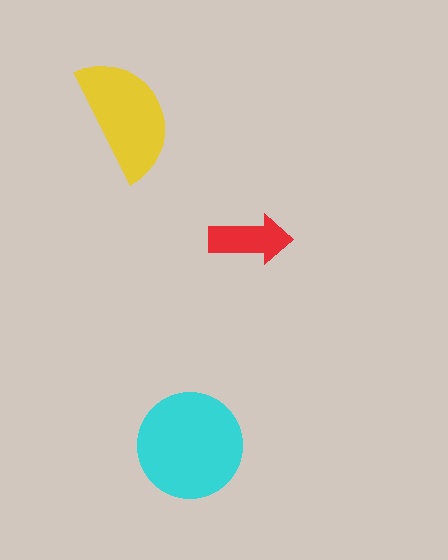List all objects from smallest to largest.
The red arrow, the yellow semicircle, the cyan circle.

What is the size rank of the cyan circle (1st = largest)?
1st.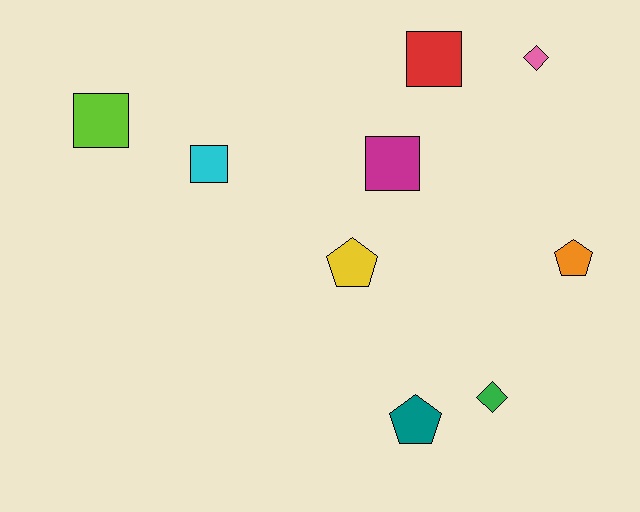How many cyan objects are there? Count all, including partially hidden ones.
There is 1 cyan object.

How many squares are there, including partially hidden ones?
There are 4 squares.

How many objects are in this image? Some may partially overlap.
There are 9 objects.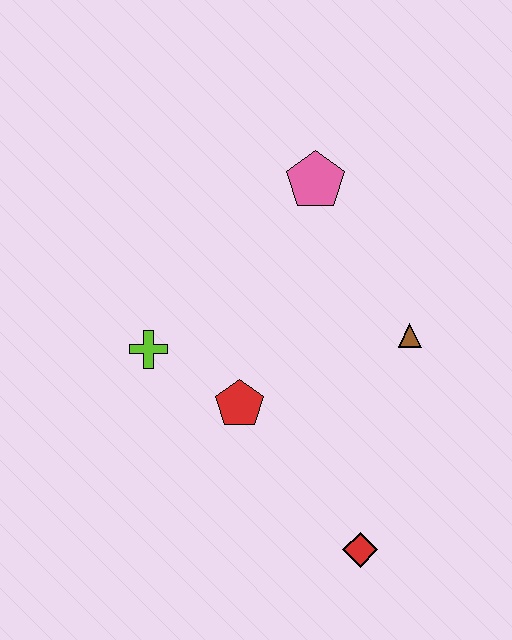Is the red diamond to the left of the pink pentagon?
No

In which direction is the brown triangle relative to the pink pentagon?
The brown triangle is below the pink pentagon.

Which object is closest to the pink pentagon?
The brown triangle is closest to the pink pentagon.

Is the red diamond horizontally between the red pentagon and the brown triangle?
Yes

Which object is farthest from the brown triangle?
The lime cross is farthest from the brown triangle.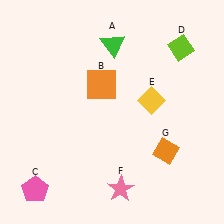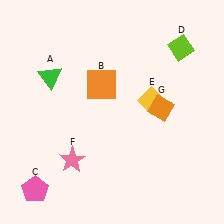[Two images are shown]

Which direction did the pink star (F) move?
The pink star (F) moved left.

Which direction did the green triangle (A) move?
The green triangle (A) moved left.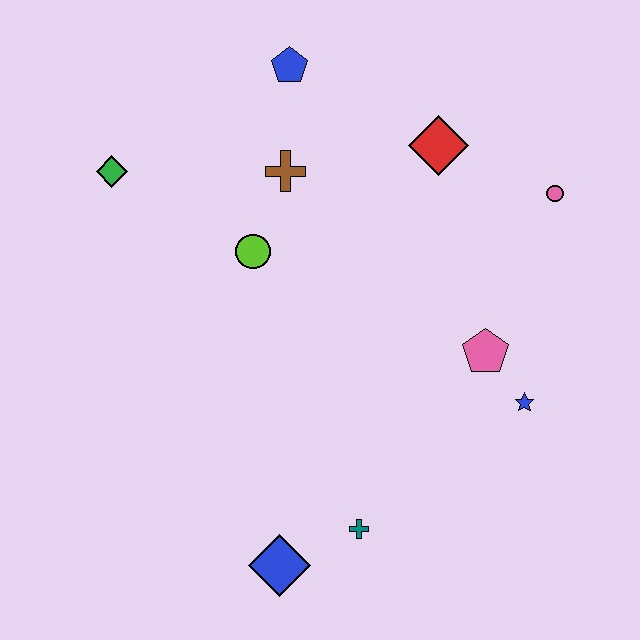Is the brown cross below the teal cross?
No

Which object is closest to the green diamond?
The lime circle is closest to the green diamond.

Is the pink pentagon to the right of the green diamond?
Yes